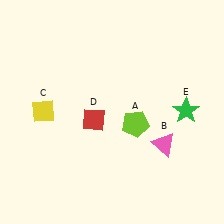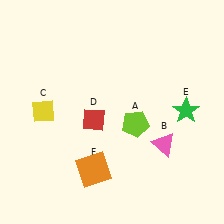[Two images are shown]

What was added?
An orange square (F) was added in Image 2.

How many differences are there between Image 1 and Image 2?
There is 1 difference between the two images.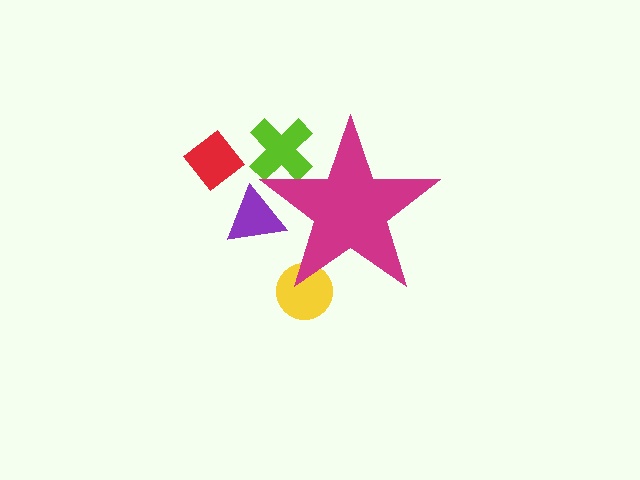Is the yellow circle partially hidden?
Yes, the yellow circle is partially hidden behind the magenta star.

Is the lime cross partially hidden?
Yes, the lime cross is partially hidden behind the magenta star.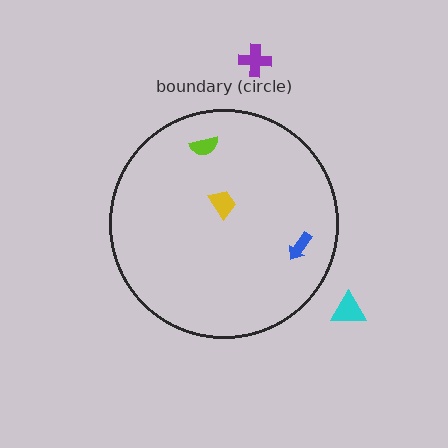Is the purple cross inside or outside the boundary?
Outside.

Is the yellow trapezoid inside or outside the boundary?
Inside.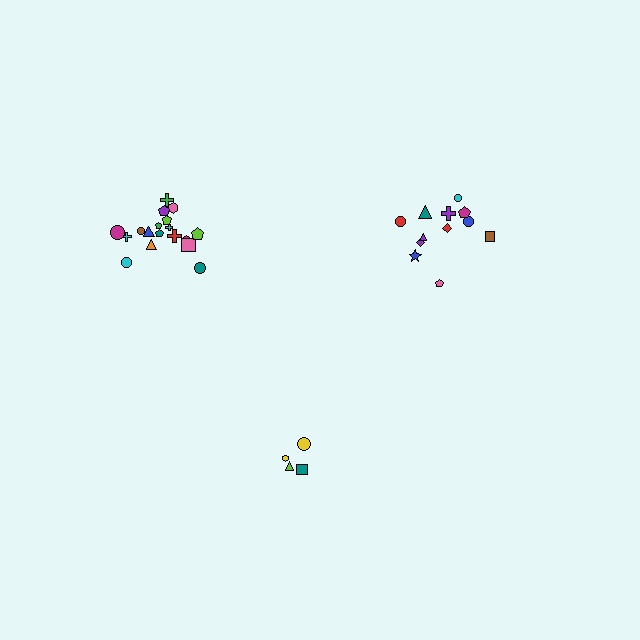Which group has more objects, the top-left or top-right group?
The top-left group.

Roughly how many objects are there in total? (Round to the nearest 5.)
Roughly 35 objects in total.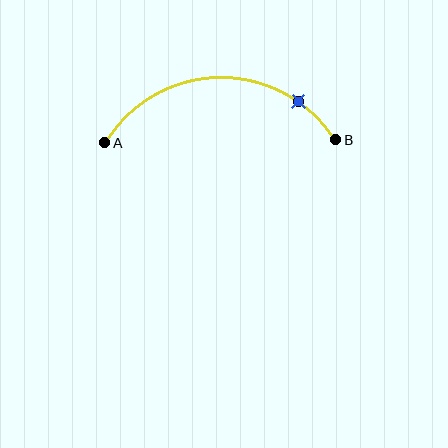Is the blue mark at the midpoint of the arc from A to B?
No. The blue mark lies on the arc but is closer to endpoint B. The arc midpoint would be at the point on the curve equidistant along the arc from both A and B.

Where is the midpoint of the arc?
The arc midpoint is the point on the curve farthest from the straight line joining A and B. It sits above that line.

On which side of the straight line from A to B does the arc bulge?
The arc bulges above the straight line connecting A and B.